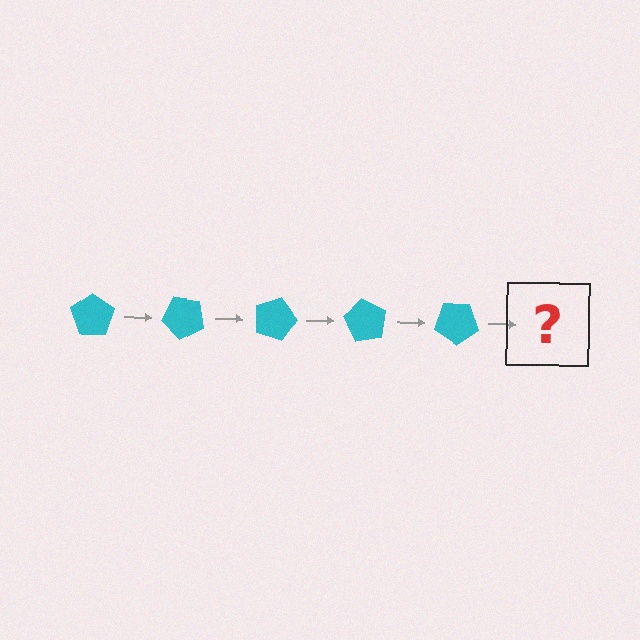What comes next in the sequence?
The next element should be a cyan pentagon rotated 225 degrees.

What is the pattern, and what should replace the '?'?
The pattern is that the pentagon rotates 45 degrees each step. The '?' should be a cyan pentagon rotated 225 degrees.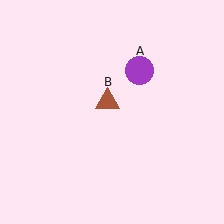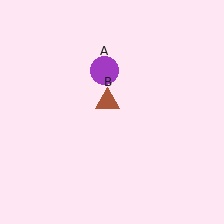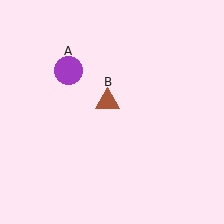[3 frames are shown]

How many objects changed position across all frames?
1 object changed position: purple circle (object A).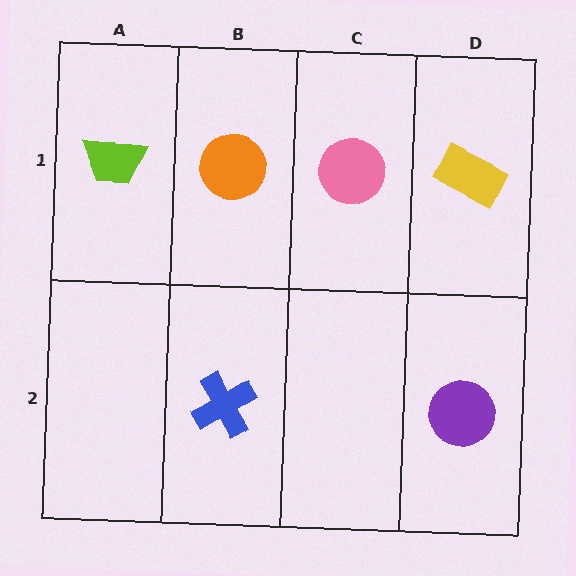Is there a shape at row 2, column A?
No, that cell is empty.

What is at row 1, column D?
A yellow rectangle.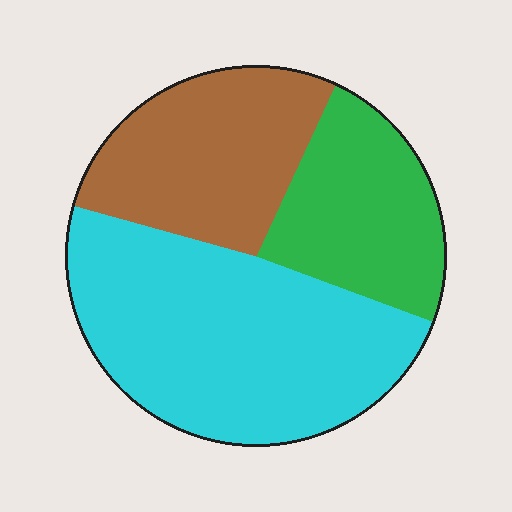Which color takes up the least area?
Green, at roughly 25%.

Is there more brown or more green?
Brown.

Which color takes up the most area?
Cyan, at roughly 50%.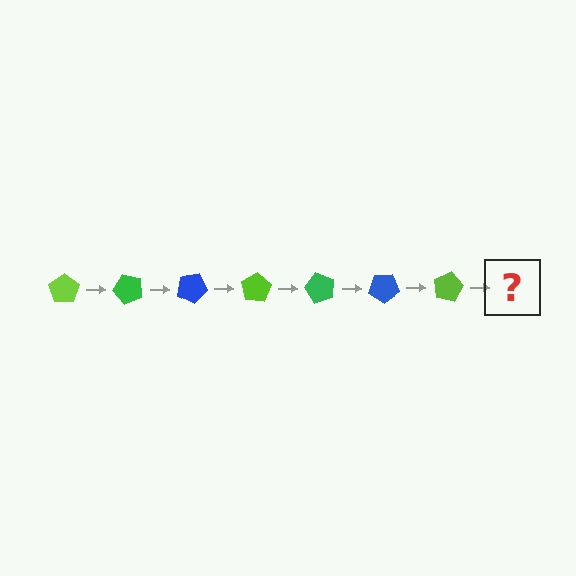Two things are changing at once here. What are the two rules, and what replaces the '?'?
The two rules are that it rotates 50 degrees each step and the color cycles through lime, green, and blue. The '?' should be a green pentagon, rotated 350 degrees from the start.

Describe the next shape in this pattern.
It should be a green pentagon, rotated 350 degrees from the start.